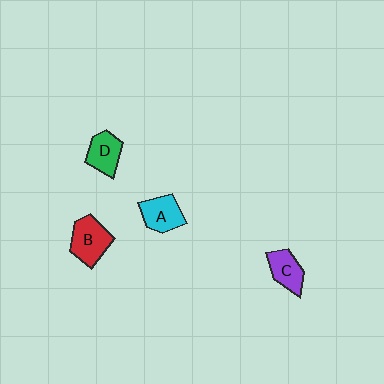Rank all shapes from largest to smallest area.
From largest to smallest: B (red), A (cyan), D (green), C (purple).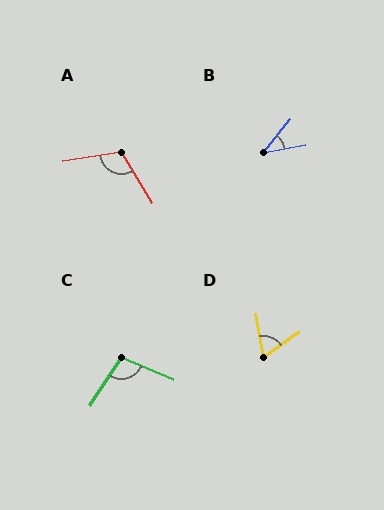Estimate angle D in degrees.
Approximately 64 degrees.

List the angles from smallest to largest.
B (41°), D (64°), C (100°), A (113°).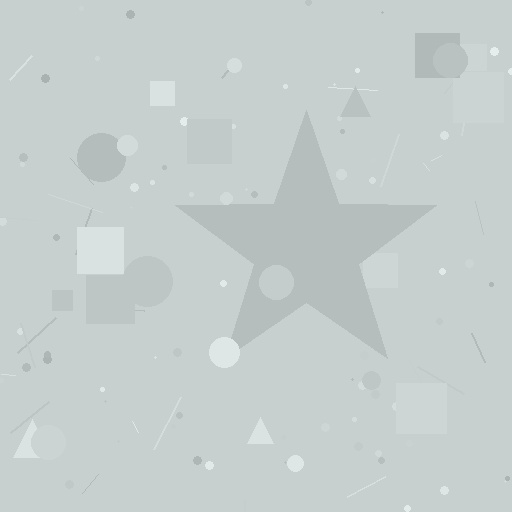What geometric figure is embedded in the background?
A star is embedded in the background.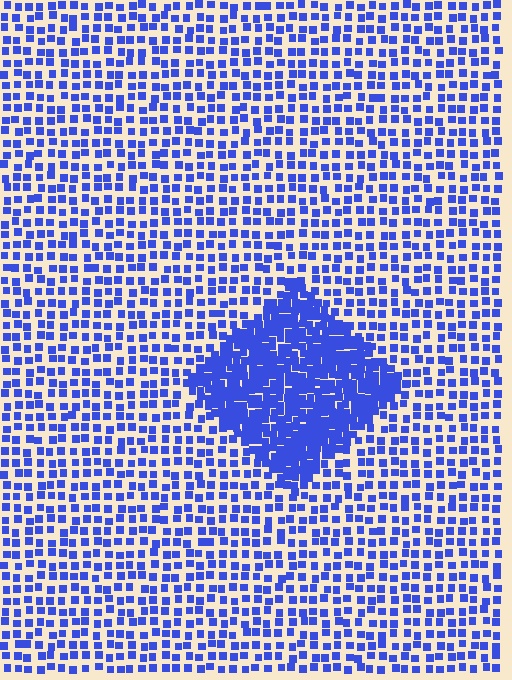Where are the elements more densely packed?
The elements are more densely packed inside the diamond boundary.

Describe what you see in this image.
The image contains small blue elements arranged at two different densities. A diamond-shaped region is visible where the elements are more densely packed than the surrounding area.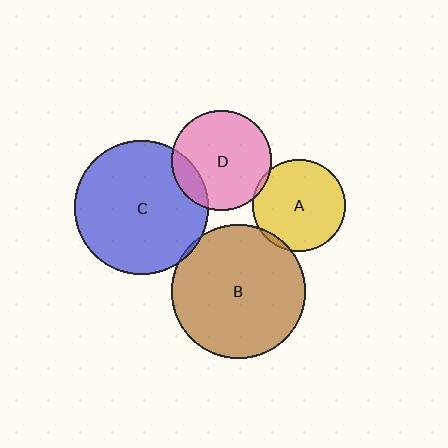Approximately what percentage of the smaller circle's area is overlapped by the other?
Approximately 5%.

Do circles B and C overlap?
Yes.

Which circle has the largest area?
Circle C (blue).